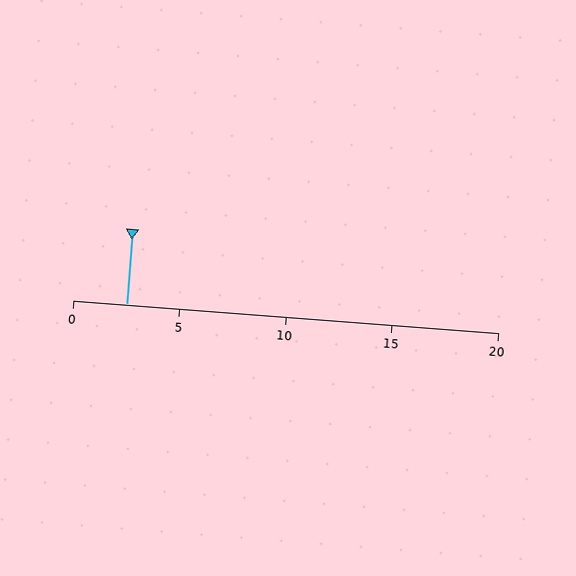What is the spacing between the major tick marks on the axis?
The major ticks are spaced 5 apart.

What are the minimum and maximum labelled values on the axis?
The axis runs from 0 to 20.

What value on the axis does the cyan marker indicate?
The marker indicates approximately 2.5.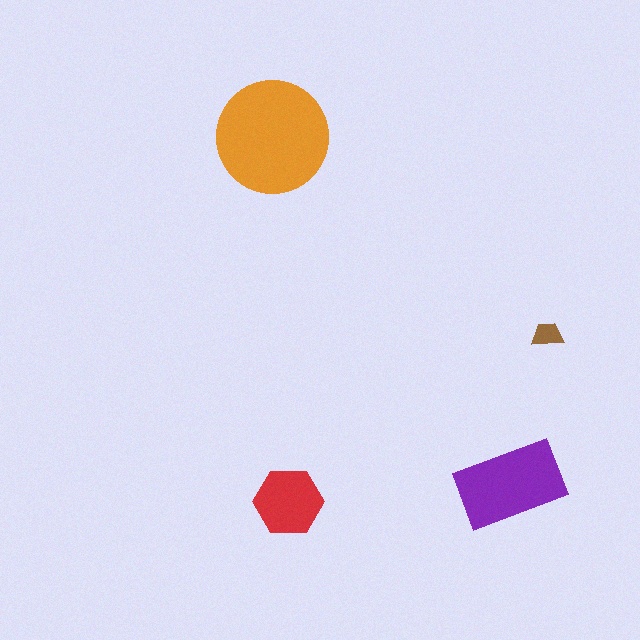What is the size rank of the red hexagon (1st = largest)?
3rd.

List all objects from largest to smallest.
The orange circle, the purple rectangle, the red hexagon, the brown trapezoid.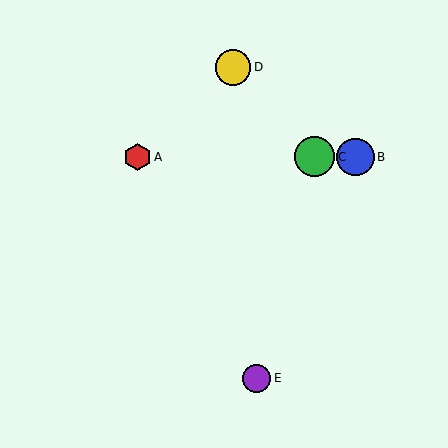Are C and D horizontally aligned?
No, C is at y≈157 and D is at y≈67.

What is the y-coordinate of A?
Object A is at y≈157.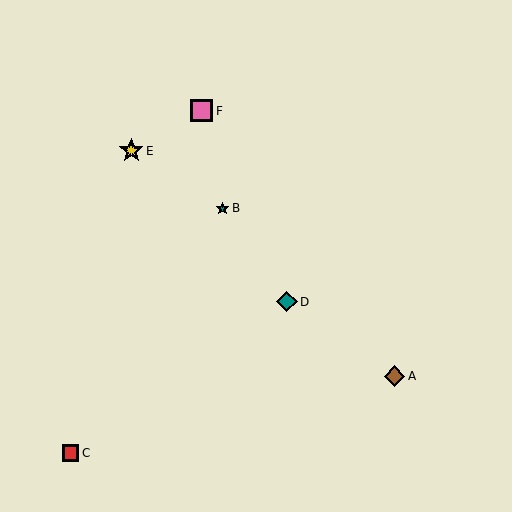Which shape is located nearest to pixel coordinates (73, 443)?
The red square (labeled C) at (70, 453) is nearest to that location.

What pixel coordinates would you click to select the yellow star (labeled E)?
Click at (131, 151) to select the yellow star E.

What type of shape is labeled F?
Shape F is a pink square.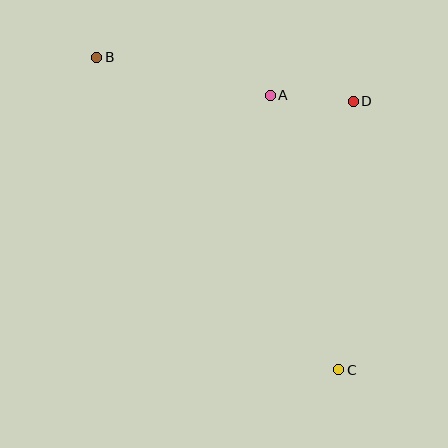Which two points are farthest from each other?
Points B and C are farthest from each other.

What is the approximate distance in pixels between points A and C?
The distance between A and C is approximately 283 pixels.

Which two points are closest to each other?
Points A and D are closest to each other.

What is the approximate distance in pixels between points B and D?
The distance between B and D is approximately 261 pixels.